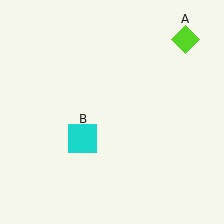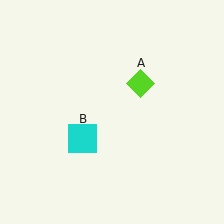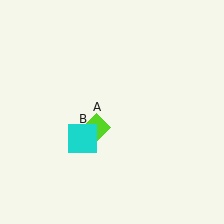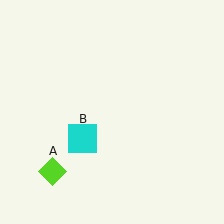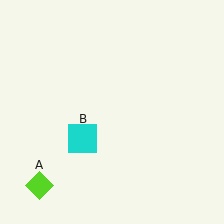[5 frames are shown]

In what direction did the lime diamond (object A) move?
The lime diamond (object A) moved down and to the left.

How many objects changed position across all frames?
1 object changed position: lime diamond (object A).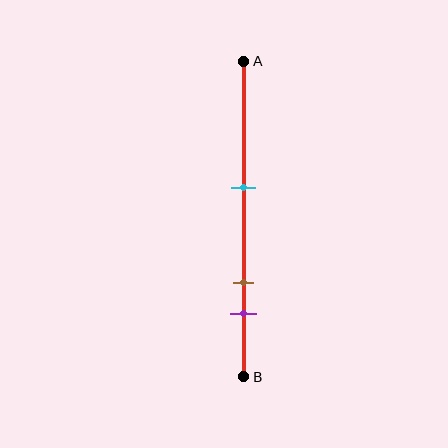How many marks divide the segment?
There are 3 marks dividing the segment.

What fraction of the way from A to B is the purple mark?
The purple mark is approximately 80% (0.8) of the way from A to B.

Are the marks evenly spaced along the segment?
No, the marks are not evenly spaced.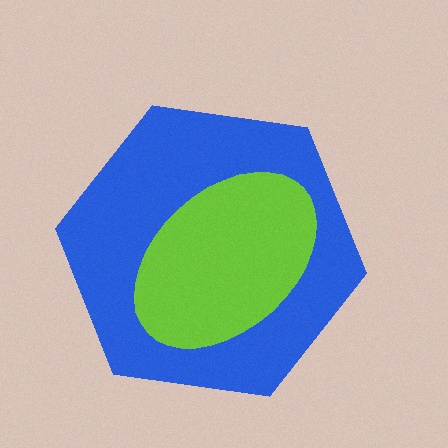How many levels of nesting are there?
2.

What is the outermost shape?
The blue hexagon.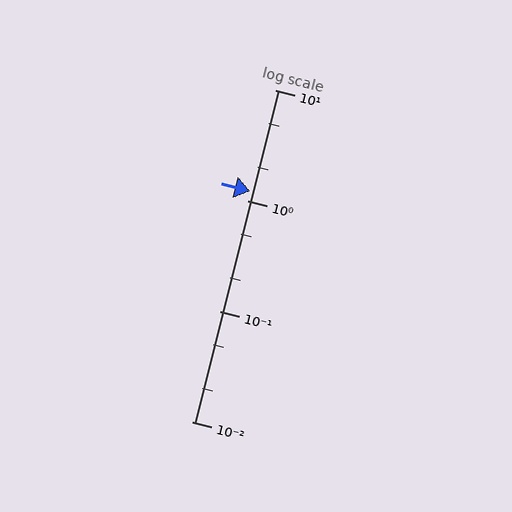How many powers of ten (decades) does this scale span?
The scale spans 3 decades, from 0.01 to 10.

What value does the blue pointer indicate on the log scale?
The pointer indicates approximately 1.2.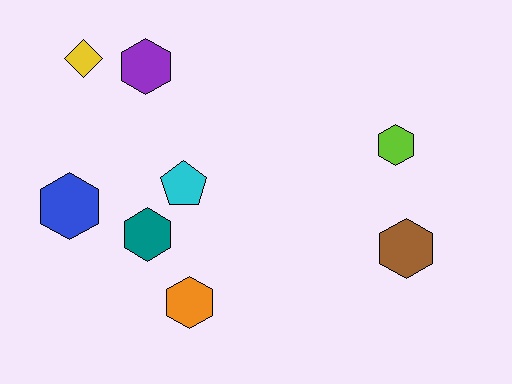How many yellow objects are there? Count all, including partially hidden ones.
There is 1 yellow object.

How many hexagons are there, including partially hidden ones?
There are 6 hexagons.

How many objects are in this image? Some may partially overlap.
There are 8 objects.